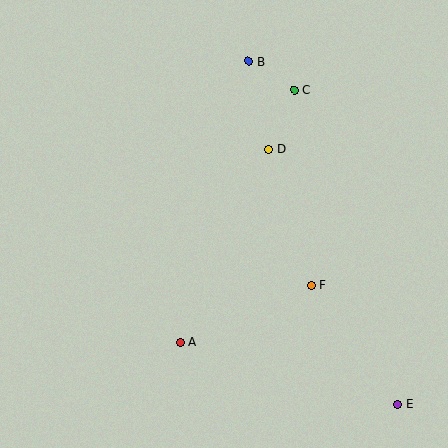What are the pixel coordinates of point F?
Point F is at (311, 285).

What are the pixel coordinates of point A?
Point A is at (181, 343).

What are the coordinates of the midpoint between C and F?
The midpoint between C and F is at (303, 187).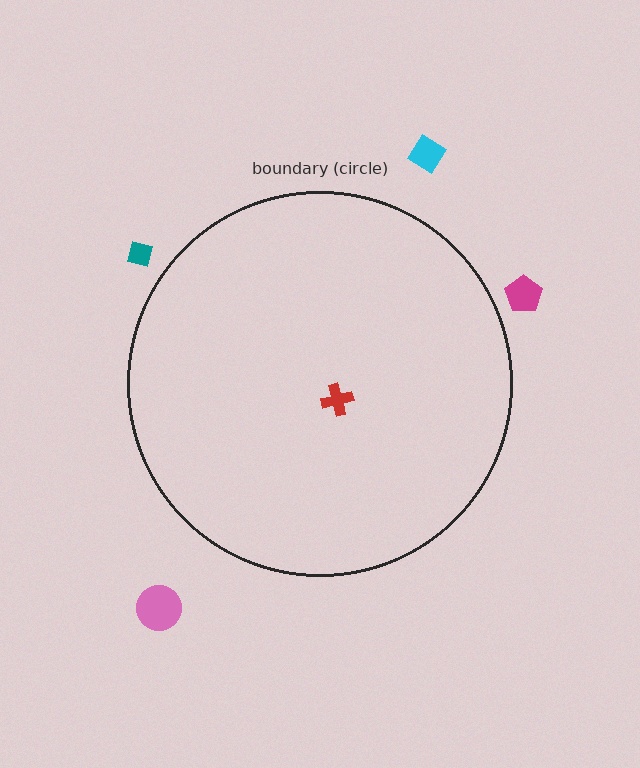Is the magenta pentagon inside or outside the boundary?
Outside.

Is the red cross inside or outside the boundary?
Inside.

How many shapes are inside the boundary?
1 inside, 4 outside.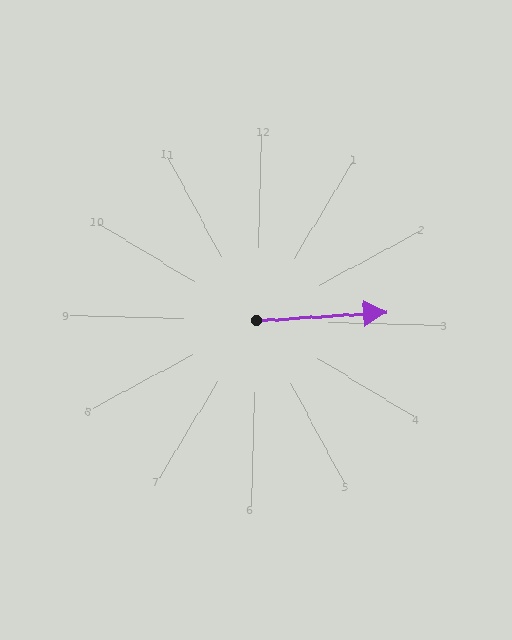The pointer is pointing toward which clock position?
Roughly 3 o'clock.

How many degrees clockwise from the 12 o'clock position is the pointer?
Approximately 85 degrees.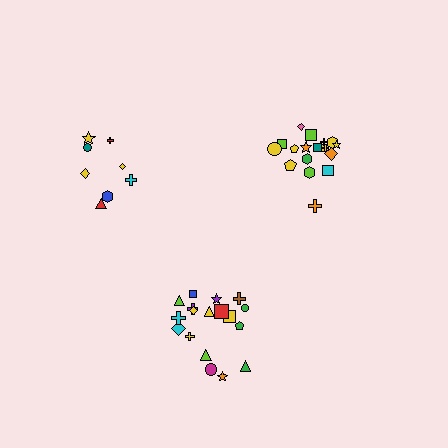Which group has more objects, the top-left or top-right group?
The top-right group.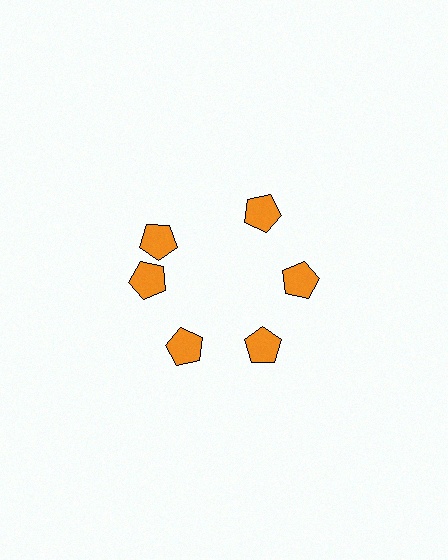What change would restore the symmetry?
The symmetry would be restored by rotating it back into even spacing with its neighbors so that all 6 pentagons sit at equal angles and equal distance from the center.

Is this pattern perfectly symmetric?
No. The 6 orange pentagons are arranged in a ring, but one element near the 11 o'clock position is rotated out of alignment along the ring, breaking the 6-fold rotational symmetry.